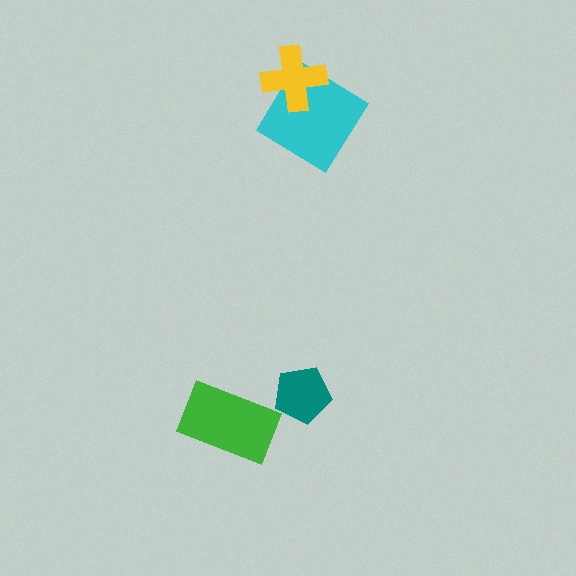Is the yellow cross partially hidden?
No, no other shape covers it.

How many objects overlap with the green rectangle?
0 objects overlap with the green rectangle.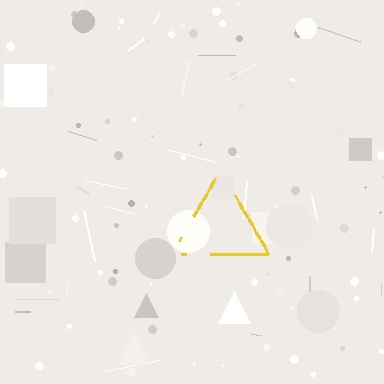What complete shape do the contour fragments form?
The contour fragments form a triangle.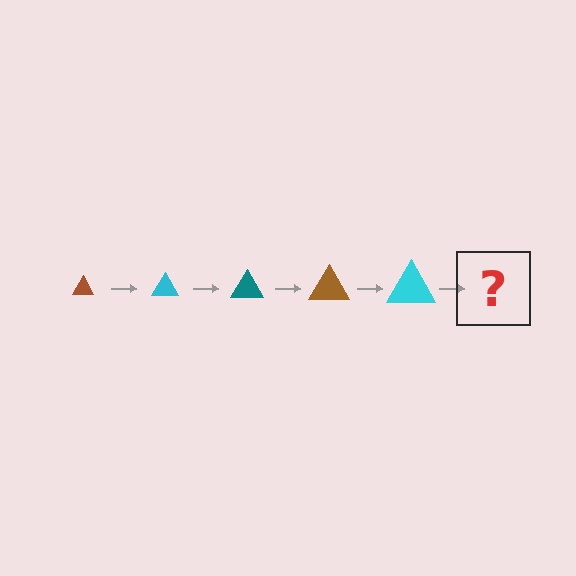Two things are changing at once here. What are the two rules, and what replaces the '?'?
The two rules are that the triangle grows larger each step and the color cycles through brown, cyan, and teal. The '?' should be a teal triangle, larger than the previous one.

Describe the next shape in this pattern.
It should be a teal triangle, larger than the previous one.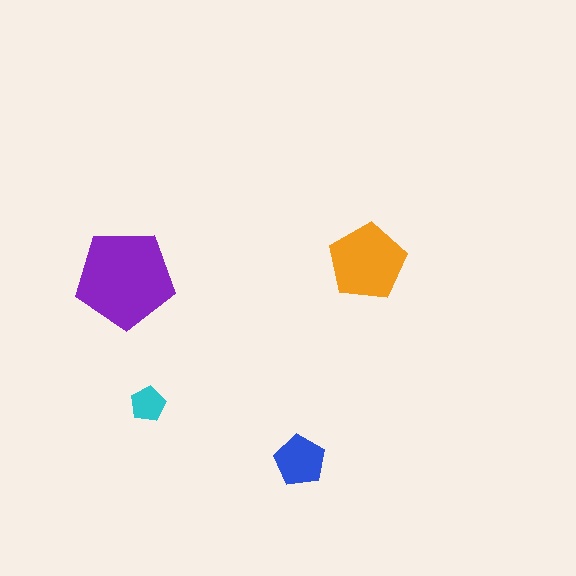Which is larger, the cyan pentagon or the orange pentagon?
The orange one.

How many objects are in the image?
There are 4 objects in the image.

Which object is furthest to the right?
The orange pentagon is rightmost.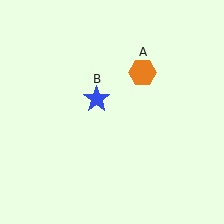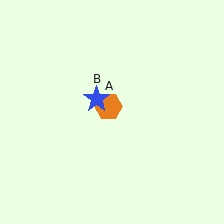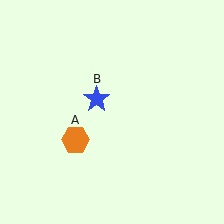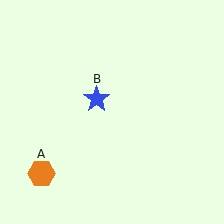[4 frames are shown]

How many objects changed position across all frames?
1 object changed position: orange hexagon (object A).